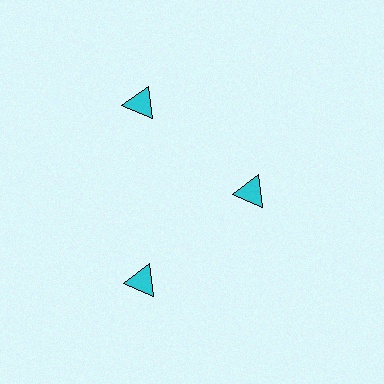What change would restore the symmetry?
The symmetry would be restored by moving it outward, back onto the ring so that all 3 triangles sit at equal angles and equal distance from the center.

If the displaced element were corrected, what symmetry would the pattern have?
It would have 3-fold rotational symmetry — the pattern would map onto itself every 120 degrees.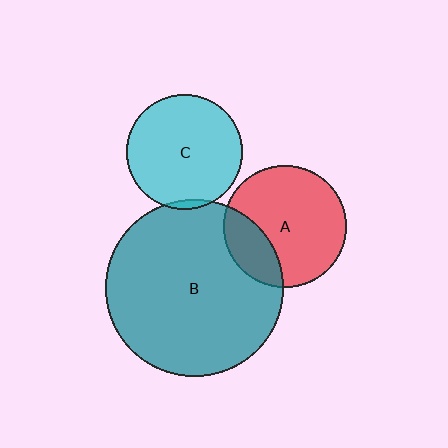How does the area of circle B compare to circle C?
Approximately 2.4 times.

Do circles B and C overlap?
Yes.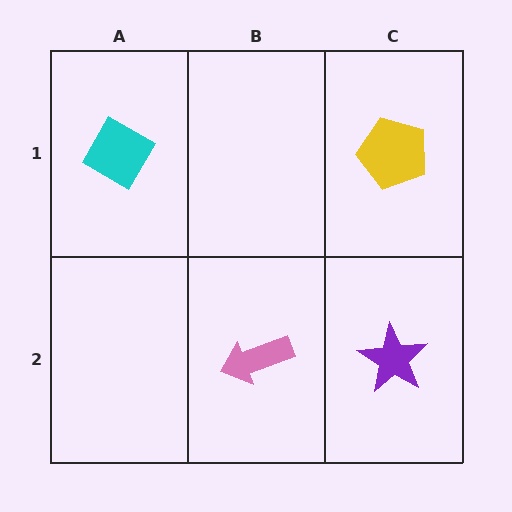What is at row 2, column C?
A purple star.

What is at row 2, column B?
A pink arrow.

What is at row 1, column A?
A cyan diamond.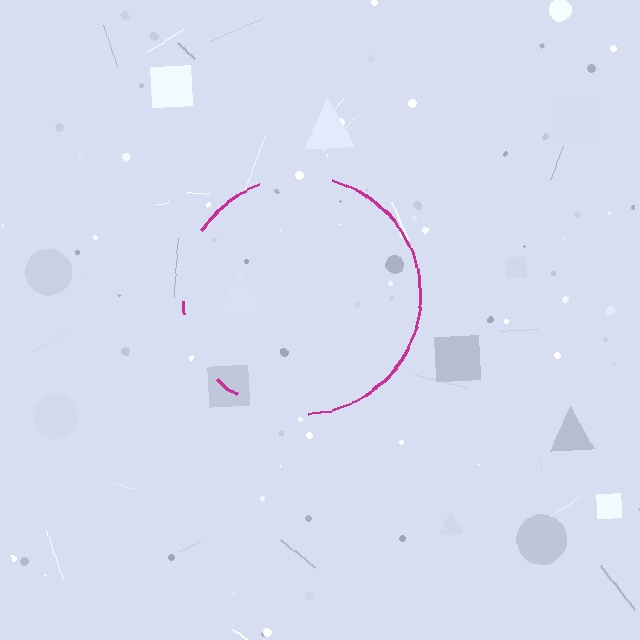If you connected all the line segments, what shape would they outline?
They would outline a circle.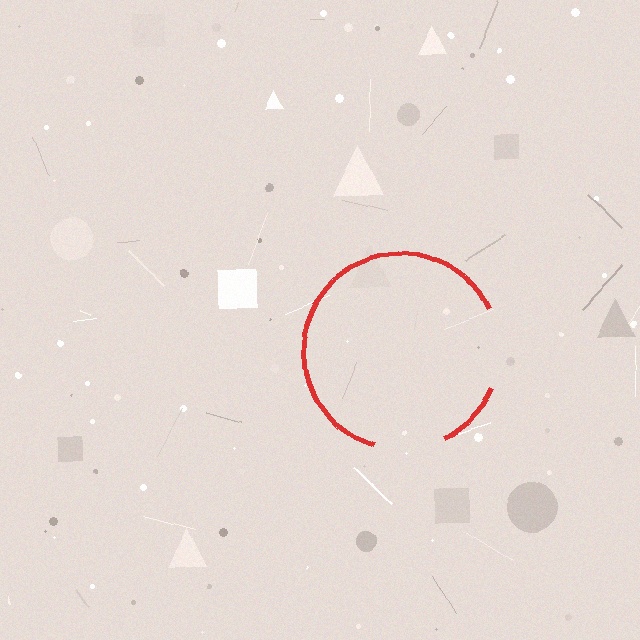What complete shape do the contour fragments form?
The contour fragments form a circle.